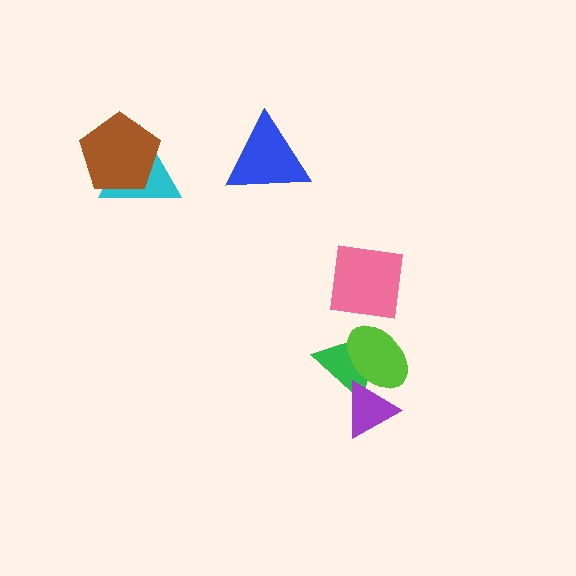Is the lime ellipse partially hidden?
No, no other shape covers it.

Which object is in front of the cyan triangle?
The brown pentagon is in front of the cyan triangle.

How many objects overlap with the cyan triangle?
1 object overlaps with the cyan triangle.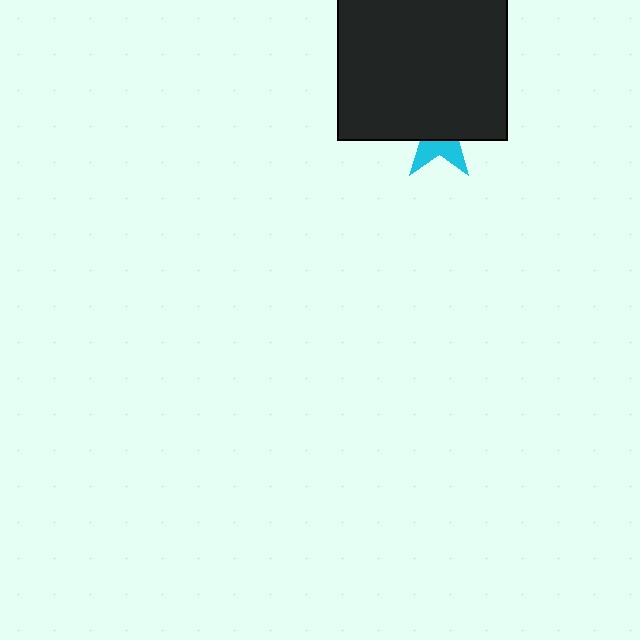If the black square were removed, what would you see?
You would see the complete cyan star.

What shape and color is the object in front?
The object in front is a black square.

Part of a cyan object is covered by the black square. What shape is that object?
It is a star.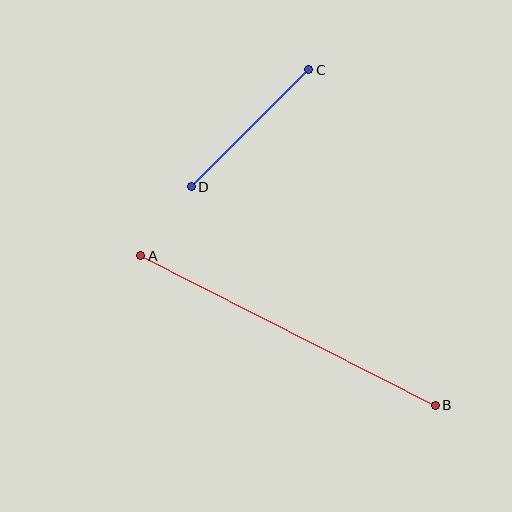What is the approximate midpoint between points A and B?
The midpoint is at approximately (288, 331) pixels.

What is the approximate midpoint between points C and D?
The midpoint is at approximately (250, 128) pixels.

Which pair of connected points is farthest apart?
Points A and B are farthest apart.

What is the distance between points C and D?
The distance is approximately 166 pixels.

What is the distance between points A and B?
The distance is approximately 330 pixels.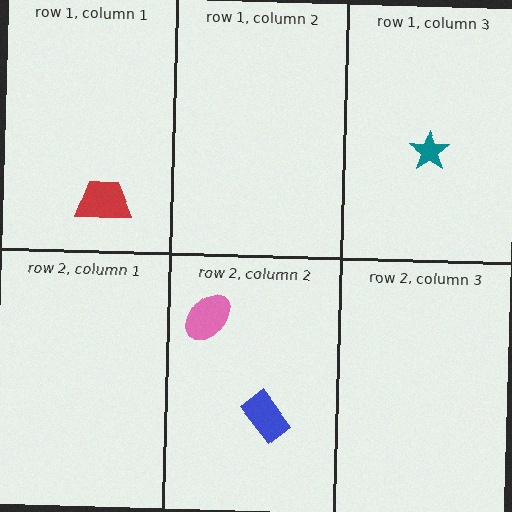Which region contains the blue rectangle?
The row 2, column 2 region.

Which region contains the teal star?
The row 1, column 3 region.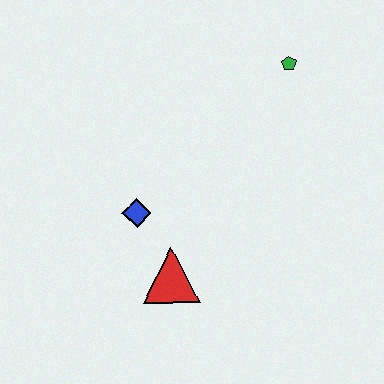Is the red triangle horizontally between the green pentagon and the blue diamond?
Yes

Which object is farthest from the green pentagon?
The red triangle is farthest from the green pentagon.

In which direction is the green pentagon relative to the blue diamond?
The green pentagon is to the right of the blue diamond.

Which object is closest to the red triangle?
The blue diamond is closest to the red triangle.